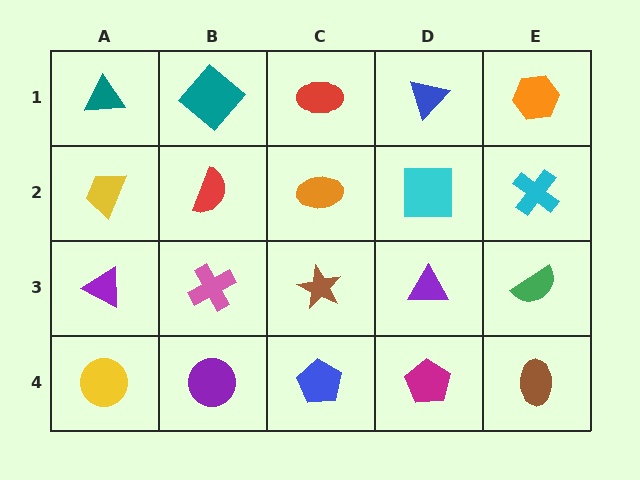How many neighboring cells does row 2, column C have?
4.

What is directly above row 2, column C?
A red ellipse.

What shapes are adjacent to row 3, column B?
A red semicircle (row 2, column B), a purple circle (row 4, column B), a purple triangle (row 3, column A), a brown star (row 3, column C).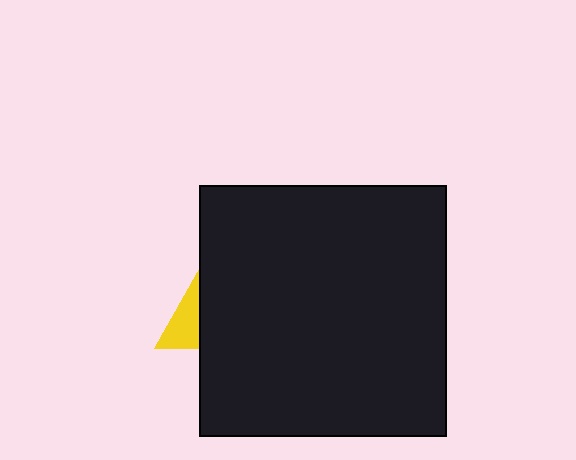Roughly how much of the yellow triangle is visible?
A small part of it is visible (roughly 28%).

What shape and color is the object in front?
The object in front is a black rectangle.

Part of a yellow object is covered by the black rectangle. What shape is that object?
It is a triangle.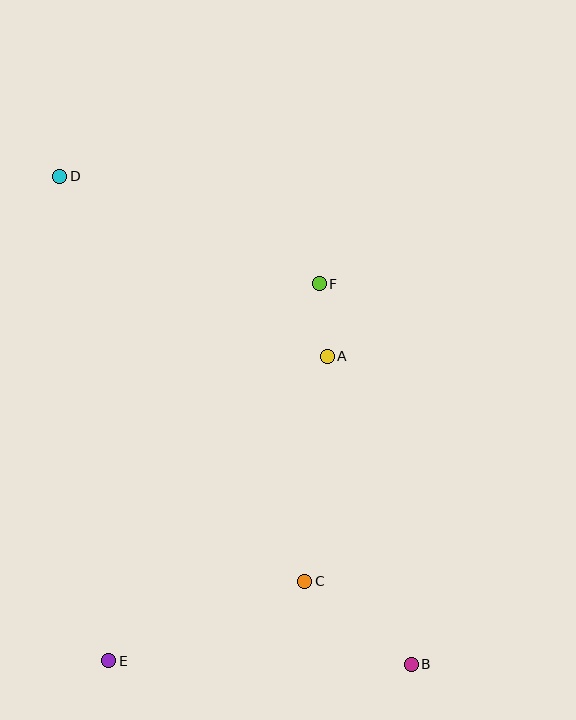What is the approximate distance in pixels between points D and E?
The distance between D and E is approximately 487 pixels.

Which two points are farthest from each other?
Points B and D are farthest from each other.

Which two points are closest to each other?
Points A and F are closest to each other.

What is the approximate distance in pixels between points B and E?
The distance between B and E is approximately 302 pixels.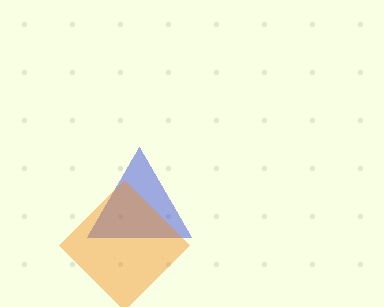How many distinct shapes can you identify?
There are 2 distinct shapes: a blue triangle, an orange diamond.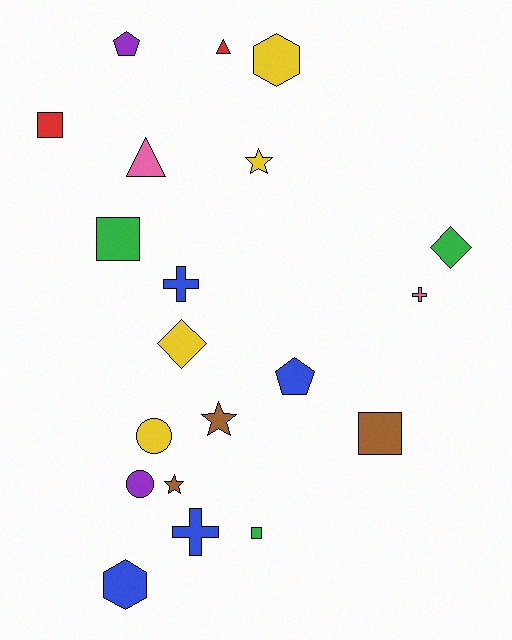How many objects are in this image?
There are 20 objects.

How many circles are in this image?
There are 2 circles.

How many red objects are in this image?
There are 2 red objects.